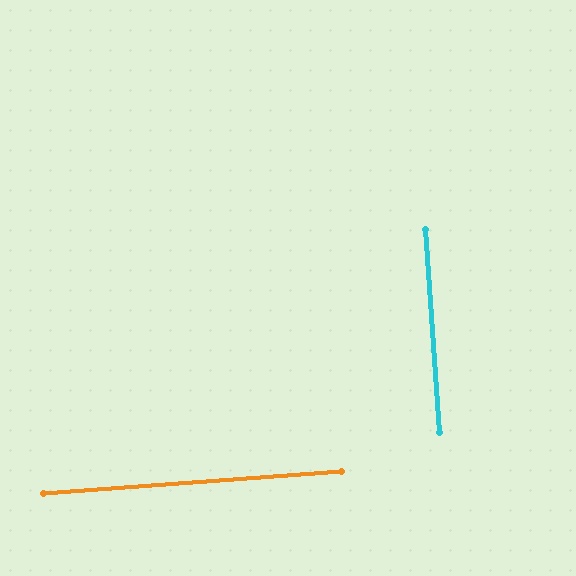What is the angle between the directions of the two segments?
Approximately 90 degrees.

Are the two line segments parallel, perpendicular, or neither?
Perpendicular — they meet at approximately 90°.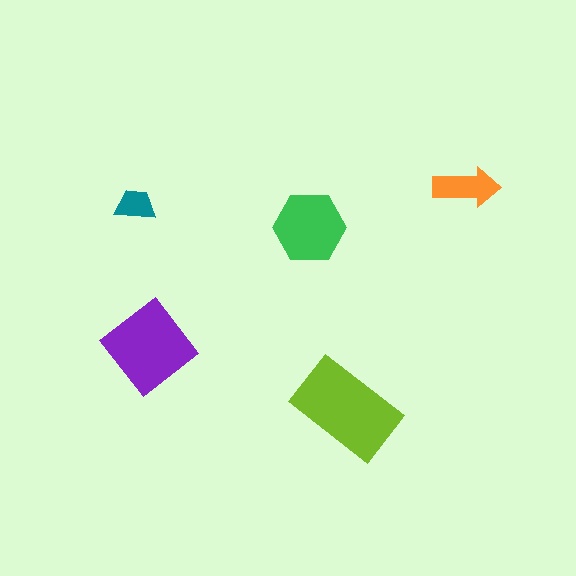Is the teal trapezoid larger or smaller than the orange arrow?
Smaller.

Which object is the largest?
The lime rectangle.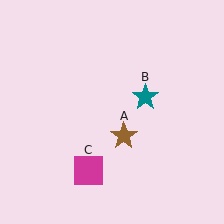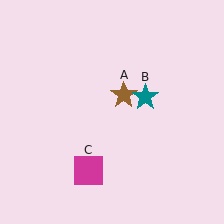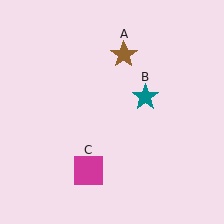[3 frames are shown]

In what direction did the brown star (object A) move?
The brown star (object A) moved up.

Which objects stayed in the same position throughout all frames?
Teal star (object B) and magenta square (object C) remained stationary.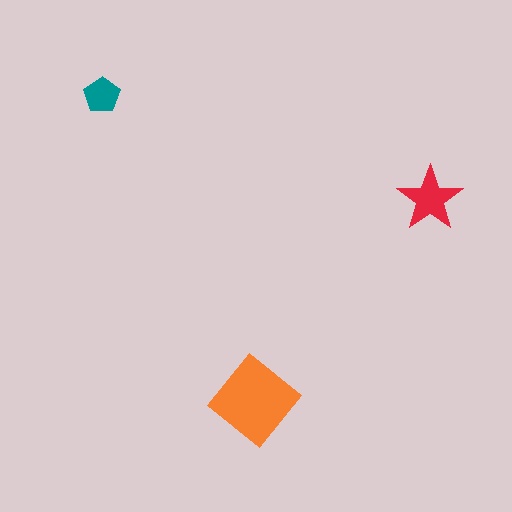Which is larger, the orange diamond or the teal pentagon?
The orange diamond.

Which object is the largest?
The orange diamond.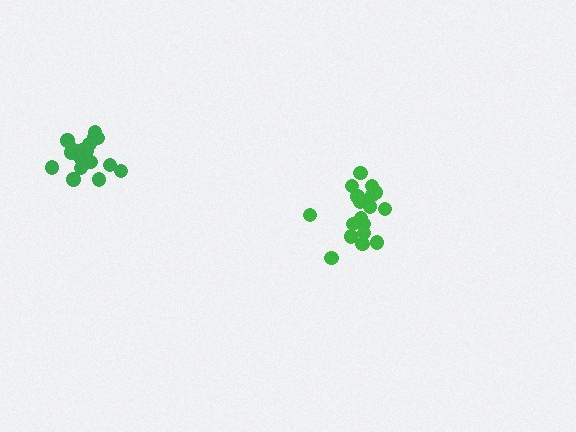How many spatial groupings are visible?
There are 2 spatial groupings.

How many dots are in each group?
Group 1: 18 dots, Group 2: 19 dots (37 total).